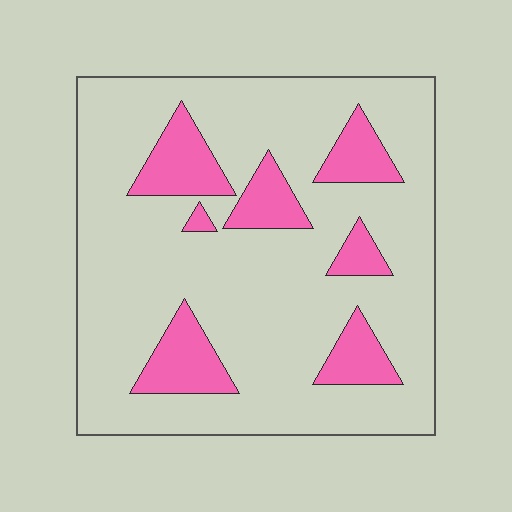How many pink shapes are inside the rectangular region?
7.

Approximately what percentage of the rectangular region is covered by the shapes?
Approximately 20%.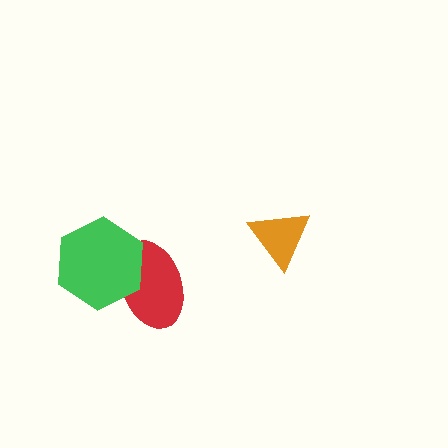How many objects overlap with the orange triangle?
0 objects overlap with the orange triangle.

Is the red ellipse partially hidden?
Yes, it is partially covered by another shape.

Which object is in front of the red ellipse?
The green hexagon is in front of the red ellipse.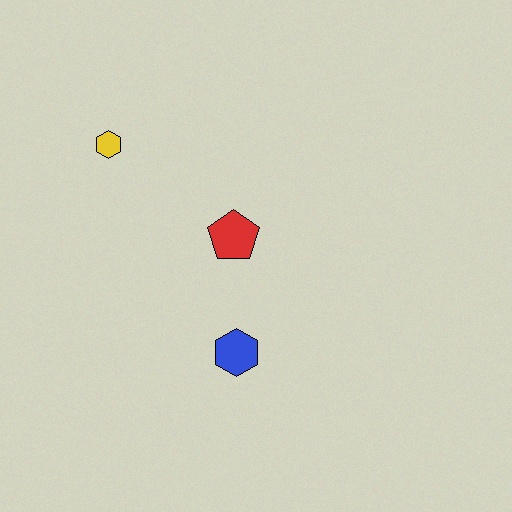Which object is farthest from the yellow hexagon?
The blue hexagon is farthest from the yellow hexagon.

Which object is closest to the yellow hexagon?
The red pentagon is closest to the yellow hexagon.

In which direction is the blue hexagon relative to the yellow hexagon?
The blue hexagon is below the yellow hexagon.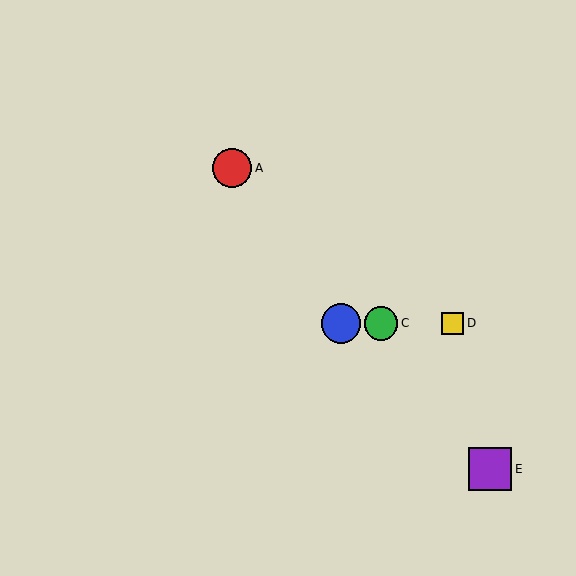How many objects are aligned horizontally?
3 objects (B, C, D) are aligned horizontally.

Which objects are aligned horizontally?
Objects B, C, D are aligned horizontally.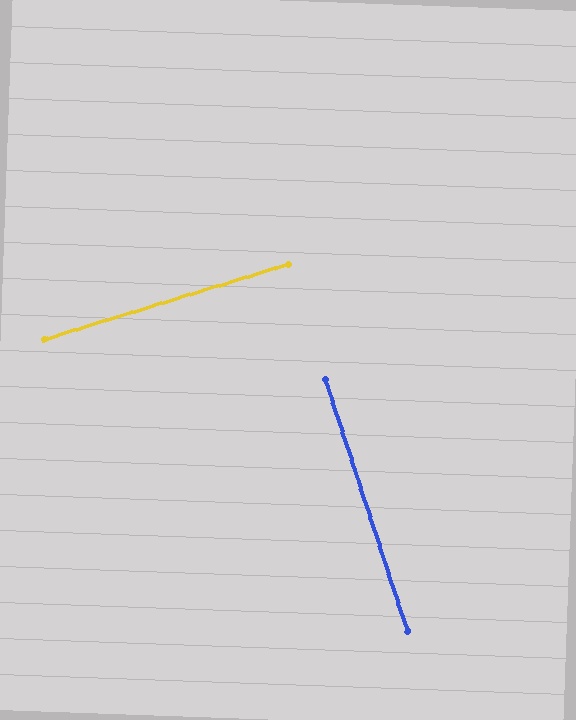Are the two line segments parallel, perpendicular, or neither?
Perpendicular — they meet at approximately 89°.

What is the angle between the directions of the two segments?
Approximately 89 degrees.